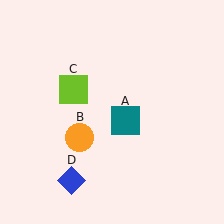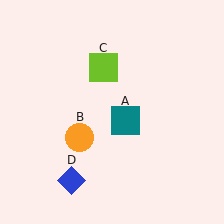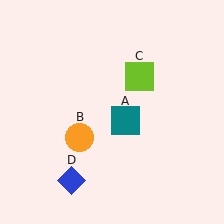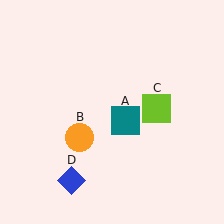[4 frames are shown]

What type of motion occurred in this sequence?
The lime square (object C) rotated clockwise around the center of the scene.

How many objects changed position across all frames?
1 object changed position: lime square (object C).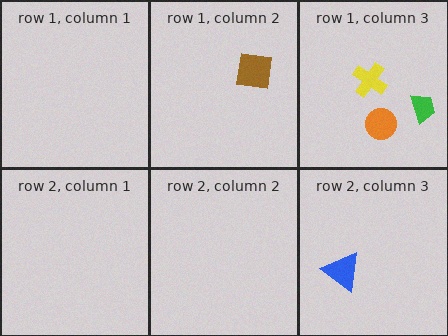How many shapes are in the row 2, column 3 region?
1.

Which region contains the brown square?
The row 1, column 2 region.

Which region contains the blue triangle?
The row 2, column 3 region.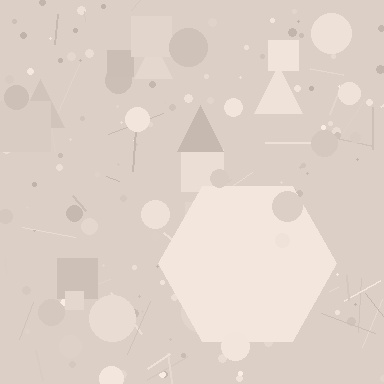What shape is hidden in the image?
A hexagon is hidden in the image.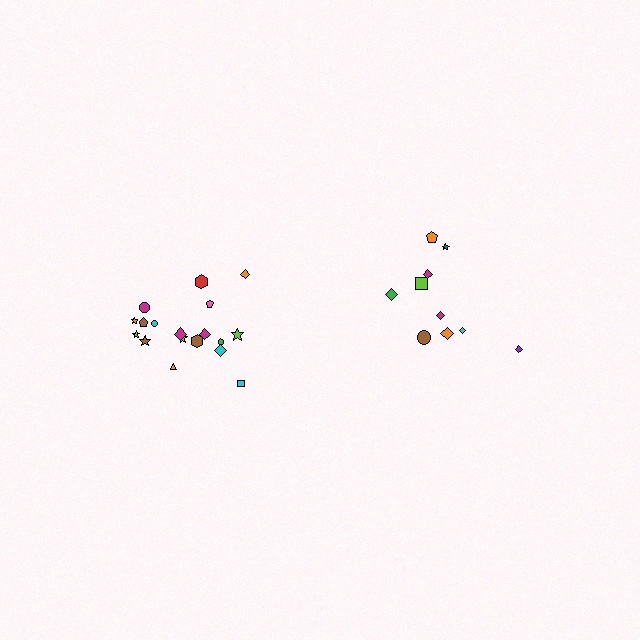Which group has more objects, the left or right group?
The left group.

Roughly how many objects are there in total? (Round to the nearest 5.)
Roughly 30 objects in total.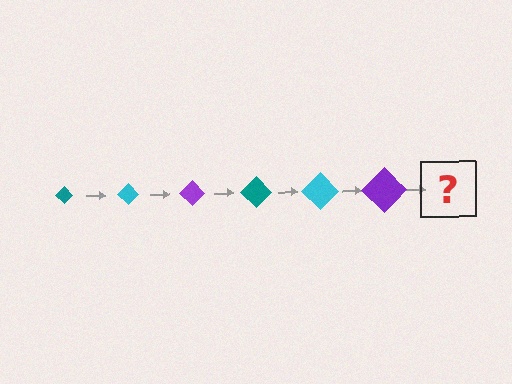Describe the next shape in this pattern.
It should be a teal diamond, larger than the previous one.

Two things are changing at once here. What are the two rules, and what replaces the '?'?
The two rules are that the diamond grows larger each step and the color cycles through teal, cyan, and purple. The '?' should be a teal diamond, larger than the previous one.